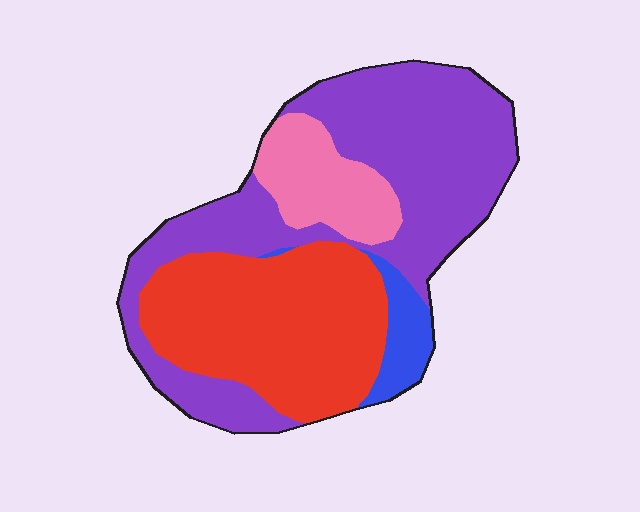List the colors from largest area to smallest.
From largest to smallest: purple, red, pink, blue.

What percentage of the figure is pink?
Pink takes up about one eighth (1/8) of the figure.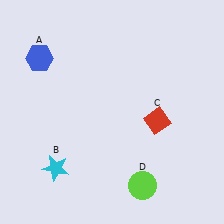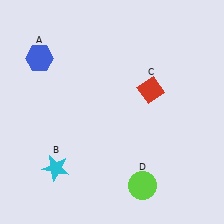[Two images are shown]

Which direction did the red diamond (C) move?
The red diamond (C) moved up.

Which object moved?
The red diamond (C) moved up.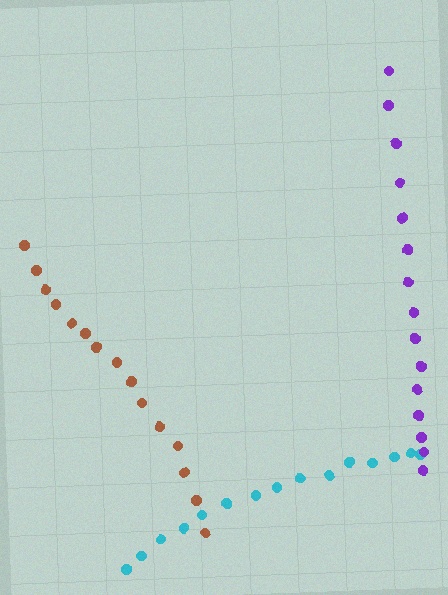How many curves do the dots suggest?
There are 3 distinct paths.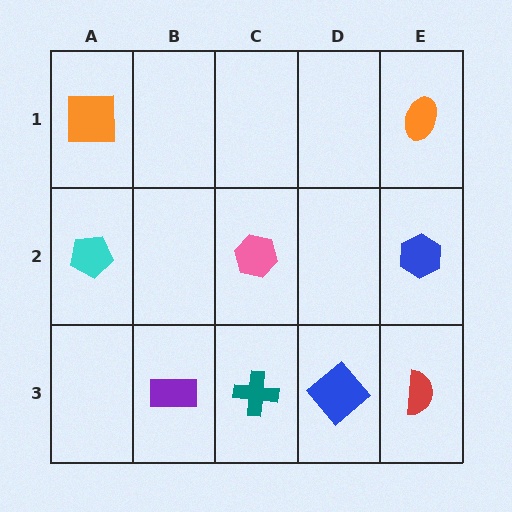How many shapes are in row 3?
4 shapes.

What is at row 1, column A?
An orange square.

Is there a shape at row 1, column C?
No, that cell is empty.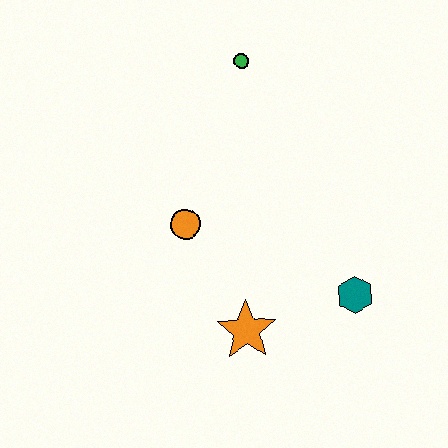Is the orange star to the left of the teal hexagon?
Yes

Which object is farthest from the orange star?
The green circle is farthest from the orange star.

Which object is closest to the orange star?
The teal hexagon is closest to the orange star.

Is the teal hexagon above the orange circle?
No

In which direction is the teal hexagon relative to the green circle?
The teal hexagon is below the green circle.